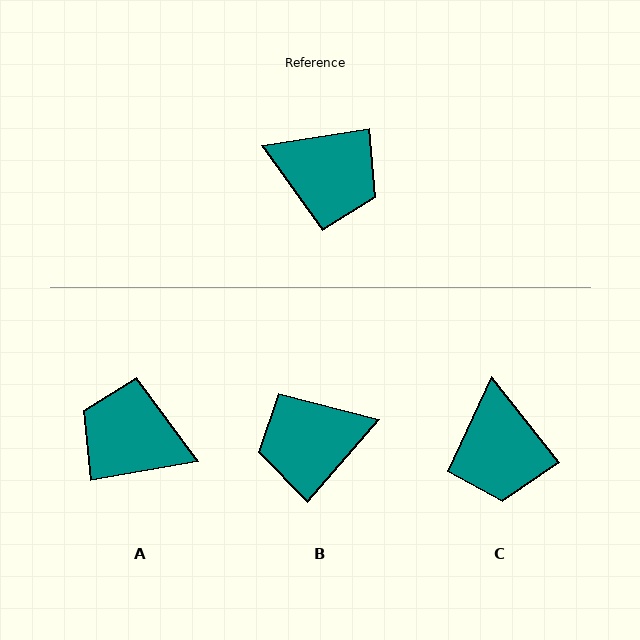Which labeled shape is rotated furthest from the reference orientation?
A, about 179 degrees away.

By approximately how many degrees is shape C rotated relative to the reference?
Approximately 61 degrees clockwise.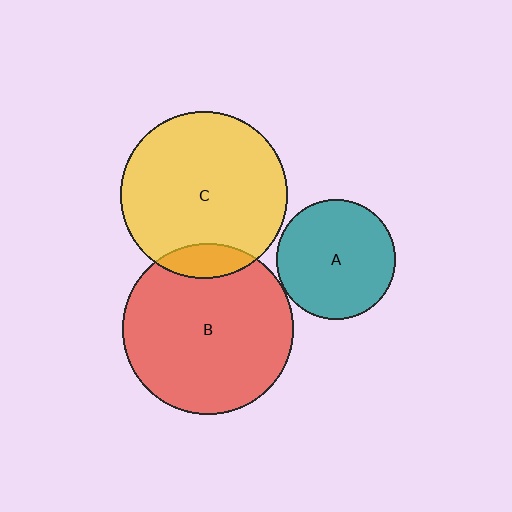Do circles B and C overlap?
Yes.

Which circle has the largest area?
Circle B (red).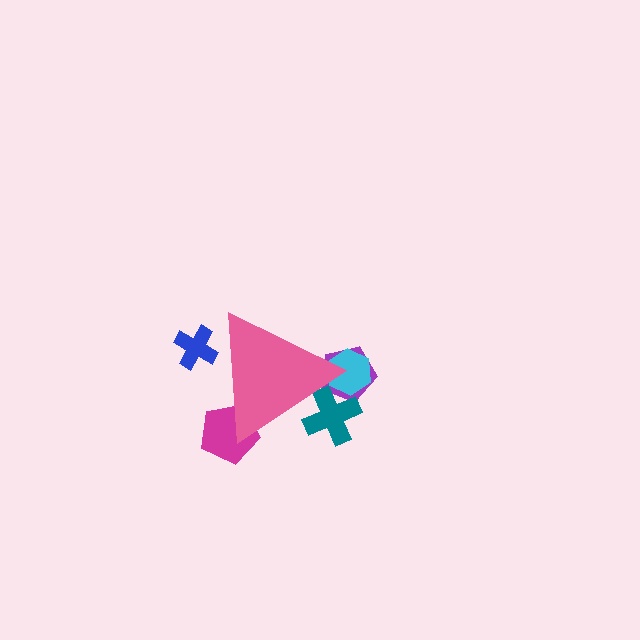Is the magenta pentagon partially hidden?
Yes, the magenta pentagon is partially hidden behind the pink triangle.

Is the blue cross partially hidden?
Yes, the blue cross is partially hidden behind the pink triangle.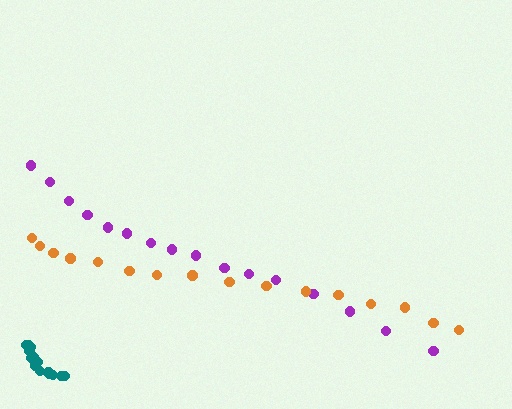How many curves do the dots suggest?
There are 3 distinct paths.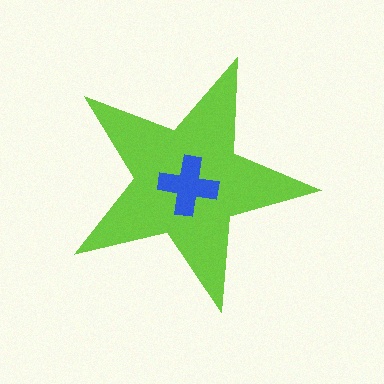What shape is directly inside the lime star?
The blue cross.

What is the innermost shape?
The blue cross.